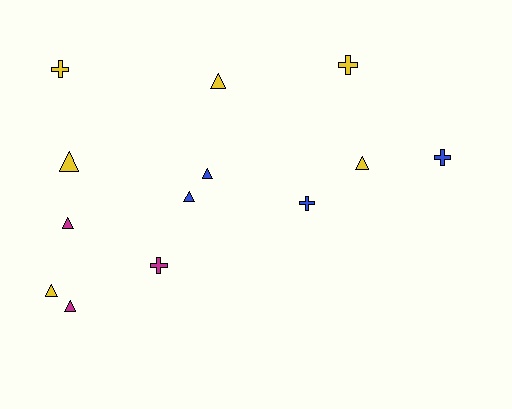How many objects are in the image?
There are 13 objects.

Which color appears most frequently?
Yellow, with 6 objects.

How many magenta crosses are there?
There is 1 magenta cross.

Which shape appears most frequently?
Triangle, with 8 objects.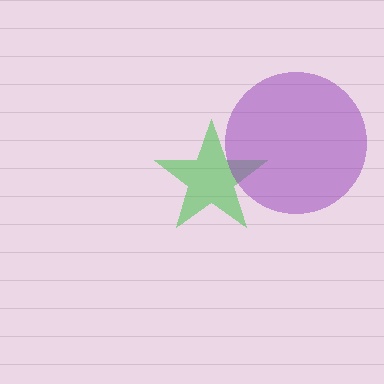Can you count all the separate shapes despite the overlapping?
Yes, there are 2 separate shapes.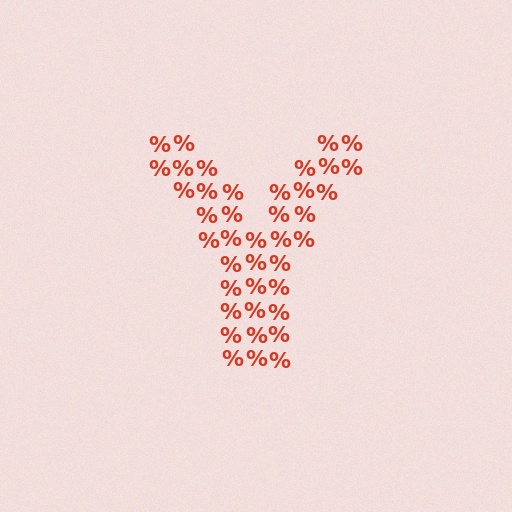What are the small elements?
The small elements are percent signs.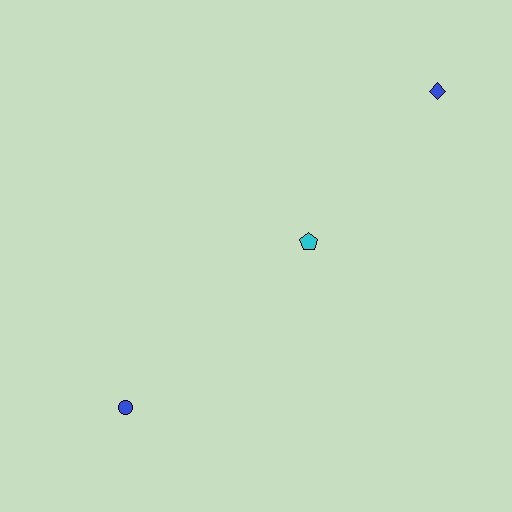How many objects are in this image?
There are 3 objects.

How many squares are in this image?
There are no squares.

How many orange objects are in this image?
There are no orange objects.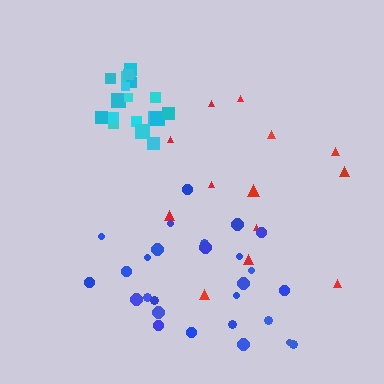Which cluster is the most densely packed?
Cyan.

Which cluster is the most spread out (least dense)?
Red.